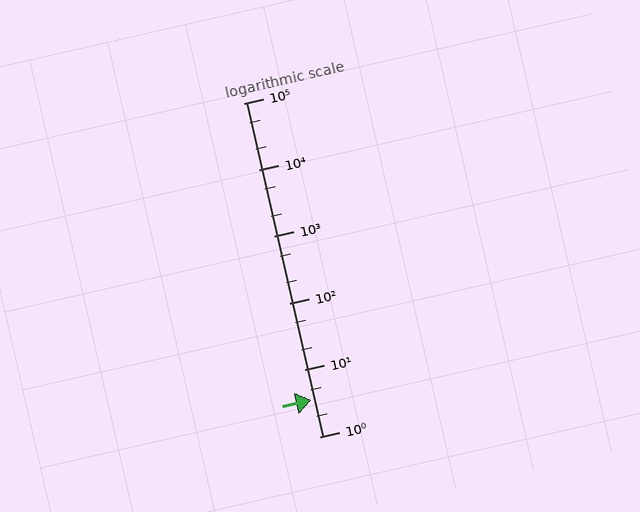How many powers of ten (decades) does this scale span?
The scale spans 5 decades, from 1 to 100000.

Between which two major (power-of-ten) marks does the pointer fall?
The pointer is between 1 and 10.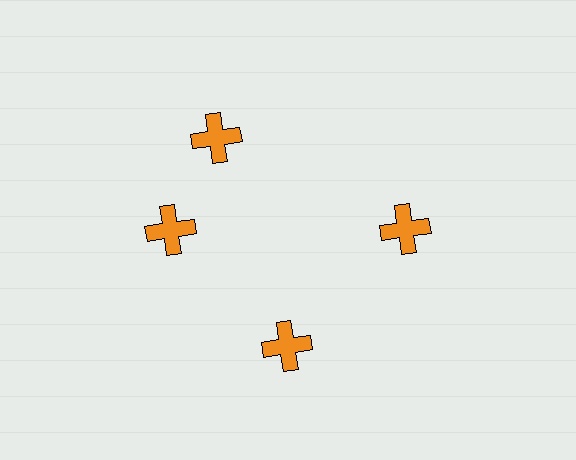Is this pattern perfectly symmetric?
No. The 4 orange crosses are arranged in a ring, but one element near the 12 o'clock position is rotated out of alignment along the ring, breaking the 4-fold rotational symmetry.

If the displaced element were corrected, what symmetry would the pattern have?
It would have 4-fold rotational symmetry — the pattern would map onto itself every 90 degrees.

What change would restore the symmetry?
The symmetry would be restored by rotating it back into even spacing with its neighbors so that all 4 crosses sit at equal angles and equal distance from the center.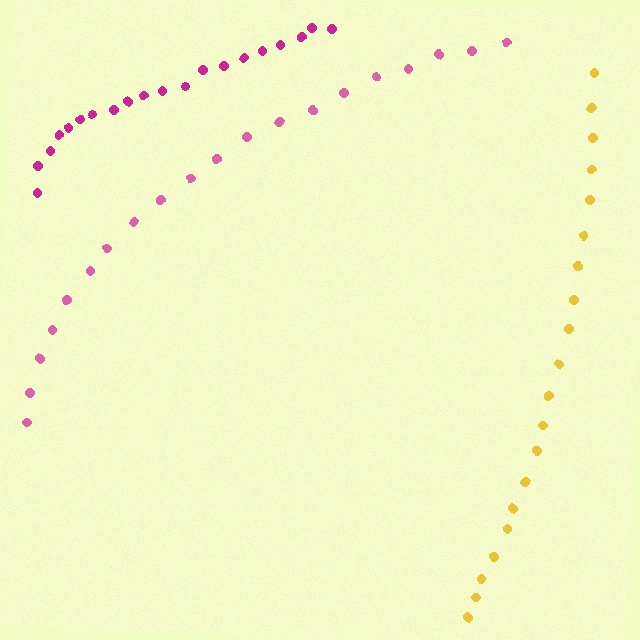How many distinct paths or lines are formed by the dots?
There are 3 distinct paths.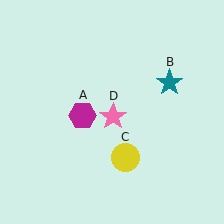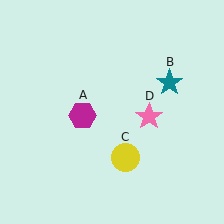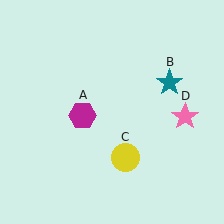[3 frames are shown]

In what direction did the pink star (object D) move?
The pink star (object D) moved right.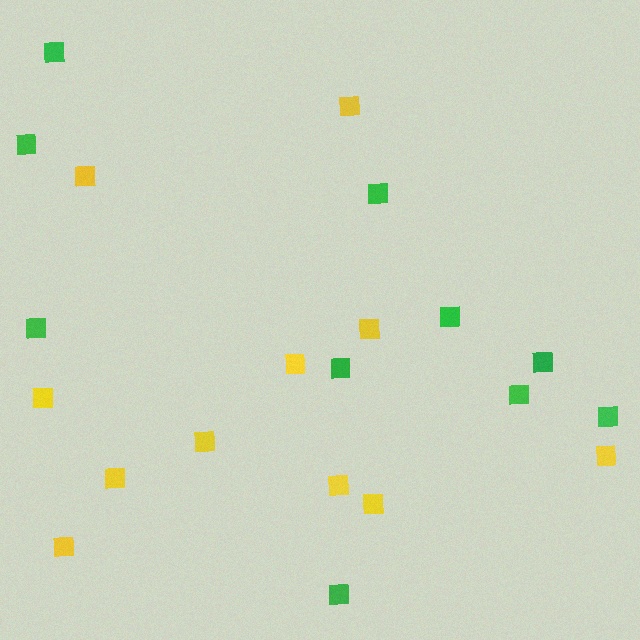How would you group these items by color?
There are 2 groups: one group of yellow squares (11) and one group of green squares (10).